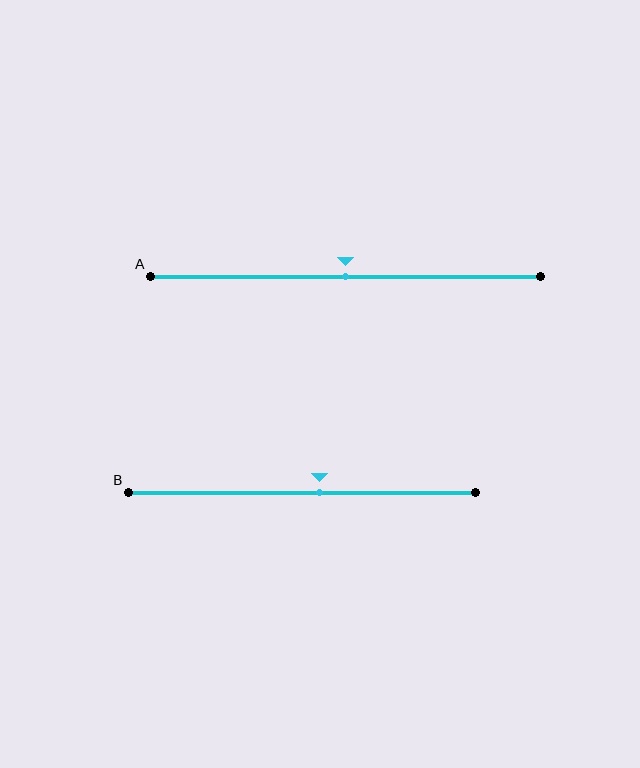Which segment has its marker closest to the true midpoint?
Segment A has its marker closest to the true midpoint.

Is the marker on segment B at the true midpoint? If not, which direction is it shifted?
No, the marker on segment B is shifted to the right by about 5% of the segment length.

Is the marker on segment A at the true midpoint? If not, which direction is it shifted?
Yes, the marker on segment A is at the true midpoint.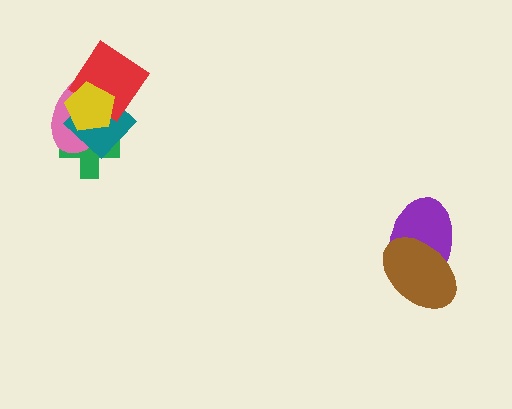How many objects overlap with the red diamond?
3 objects overlap with the red diamond.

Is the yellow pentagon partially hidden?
No, no other shape covers it.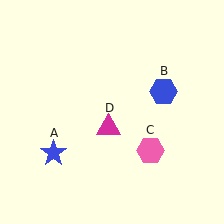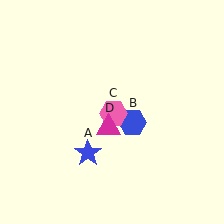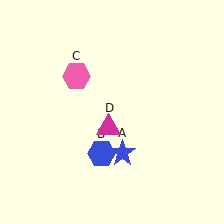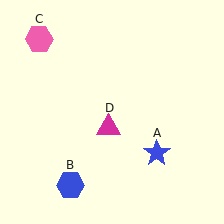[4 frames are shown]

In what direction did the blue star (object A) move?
The blue star (object A) moved right.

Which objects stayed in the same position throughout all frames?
Magenta triangle (object D) remained stationary.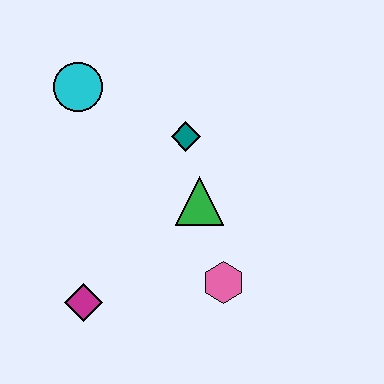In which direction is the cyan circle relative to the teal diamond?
The cyan circle is to the left of the teal diamond.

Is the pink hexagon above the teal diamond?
No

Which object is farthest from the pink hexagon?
The cyan circle is farthest from the pink hexagon.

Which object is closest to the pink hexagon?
The green triangle is closest to the pink hexagon.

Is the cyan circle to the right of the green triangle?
No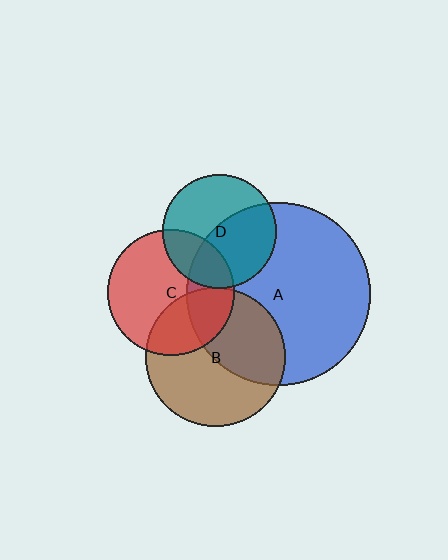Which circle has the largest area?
Circle A (blue).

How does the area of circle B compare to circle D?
Approximately 1.5 times.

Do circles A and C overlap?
Yes.